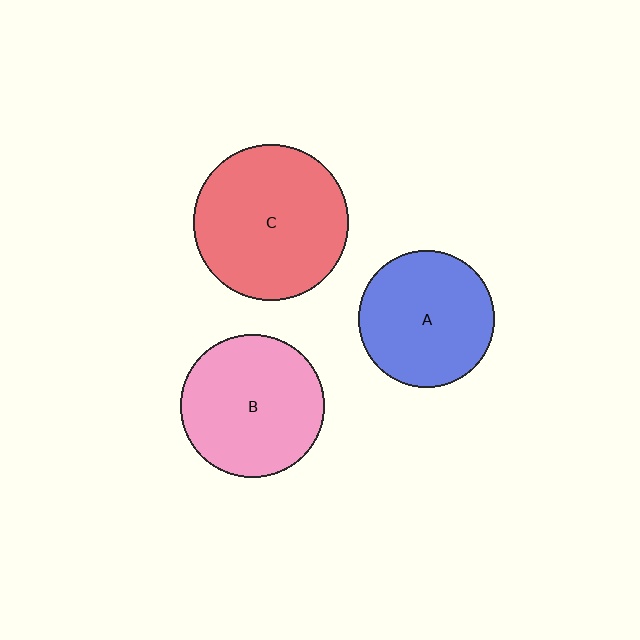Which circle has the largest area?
Circle C (red).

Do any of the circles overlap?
No, none of the circles overlap.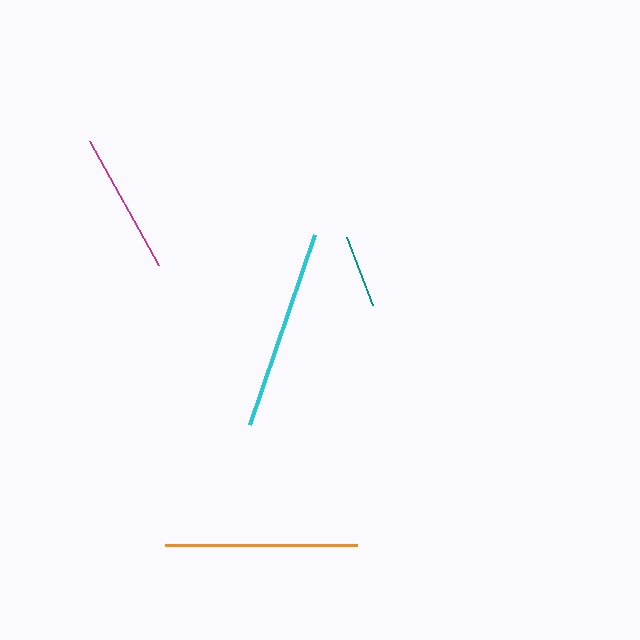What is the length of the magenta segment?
The magenta segment is approximately 142 pixels long.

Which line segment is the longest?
The cyan line is the longest at approximately 201 pixels.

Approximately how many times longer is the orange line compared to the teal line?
The orange line is approximately 2.7 times the length of the teal line.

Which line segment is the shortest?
The teal line is the shortest at approximately 73 pixels.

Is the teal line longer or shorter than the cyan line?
The cyan line is longer than the teal line.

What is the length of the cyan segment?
The cyan segment is approximately 201 pixels long.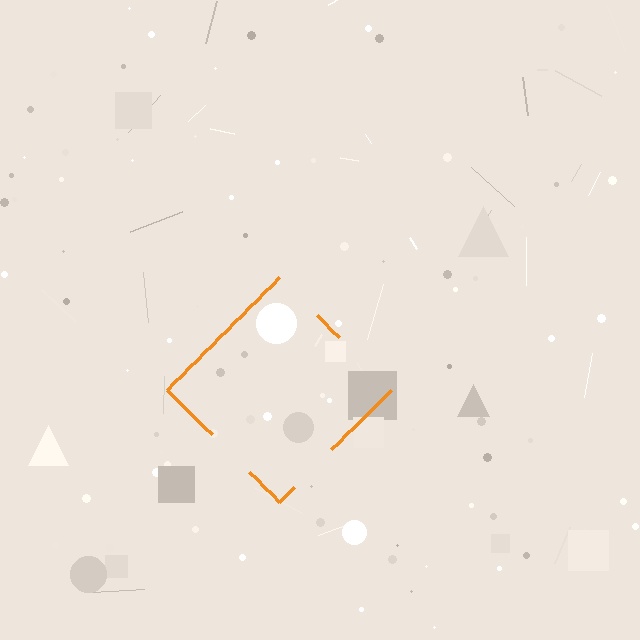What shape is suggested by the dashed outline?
The dashed outline suggests a diamond.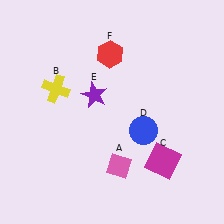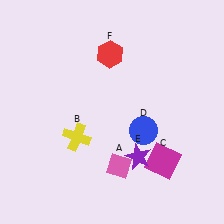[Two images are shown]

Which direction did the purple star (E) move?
The purple star (E) moved down.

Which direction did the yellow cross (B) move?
The yellow cross (B) moved down.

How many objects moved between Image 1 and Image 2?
2 objects moved between the two images.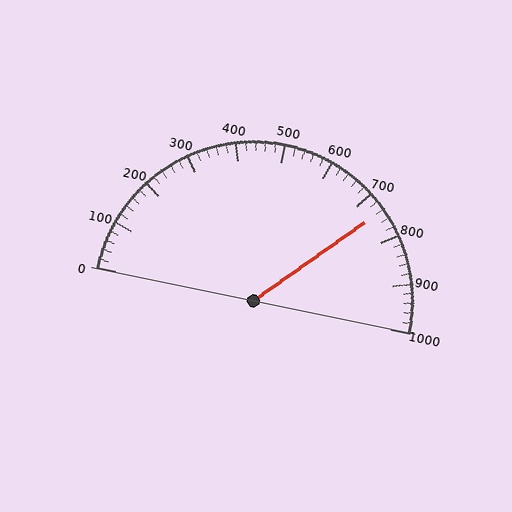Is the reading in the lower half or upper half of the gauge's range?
The reading is in the upper half of the range (0 to 1000).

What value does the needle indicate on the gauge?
The needle indicates approximately 740.